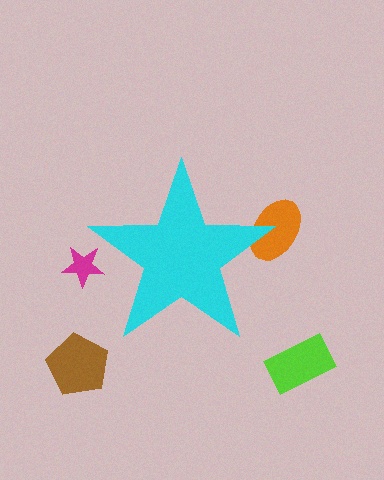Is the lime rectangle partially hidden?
No, the lime rectangle is fully visible.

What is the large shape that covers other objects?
A cyan star.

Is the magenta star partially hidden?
Yes, the magenta star is partially hidden behind the cyan star.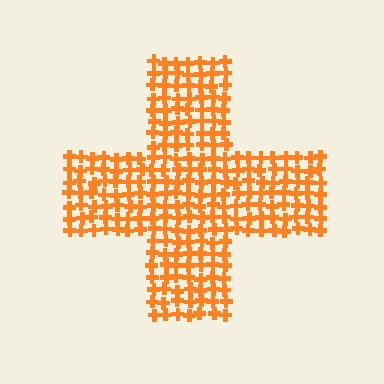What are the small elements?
The small elements are crosses.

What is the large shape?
The large shape is a cross.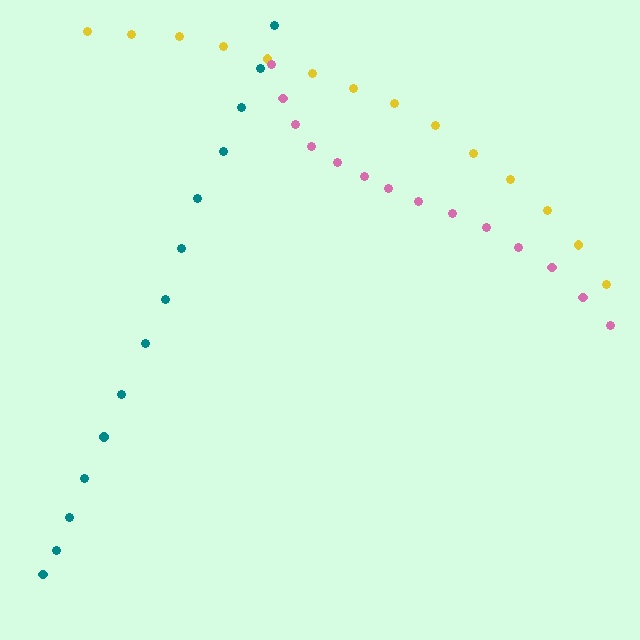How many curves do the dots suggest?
There are 3 distinct paths.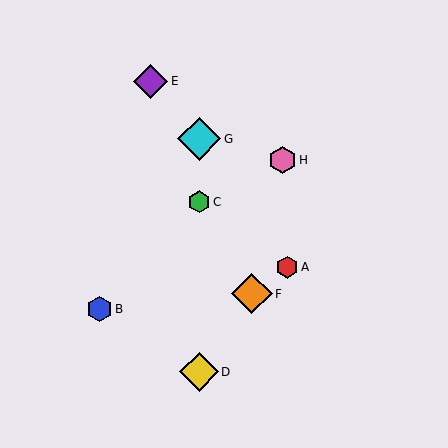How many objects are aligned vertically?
3 objects (C, D, G) are aligned vertically.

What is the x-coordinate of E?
Object E is at x≈151.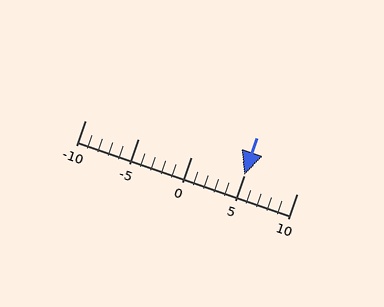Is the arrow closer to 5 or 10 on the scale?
The arrow is closer to 5.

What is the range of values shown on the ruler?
The ruler shows values from -10 to 10.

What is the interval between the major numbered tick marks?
The major tick marks are spaced 5 units apart.